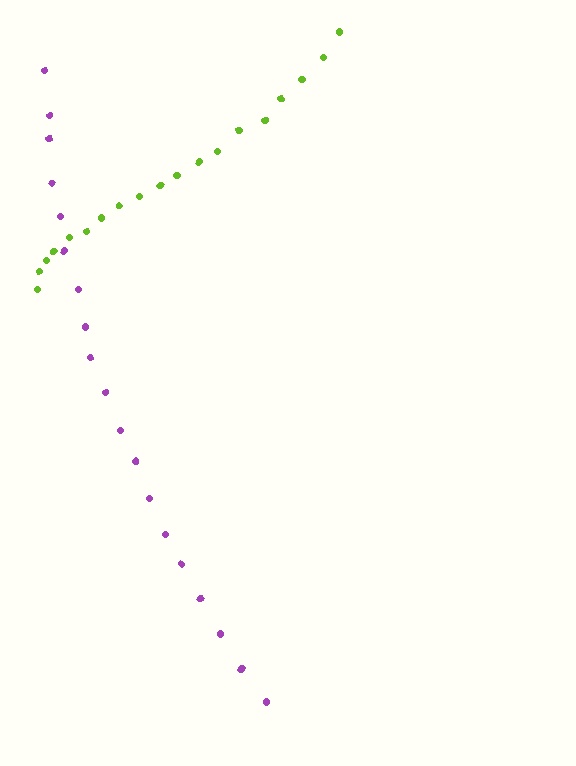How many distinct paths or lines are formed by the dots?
There are 2 distinct paths.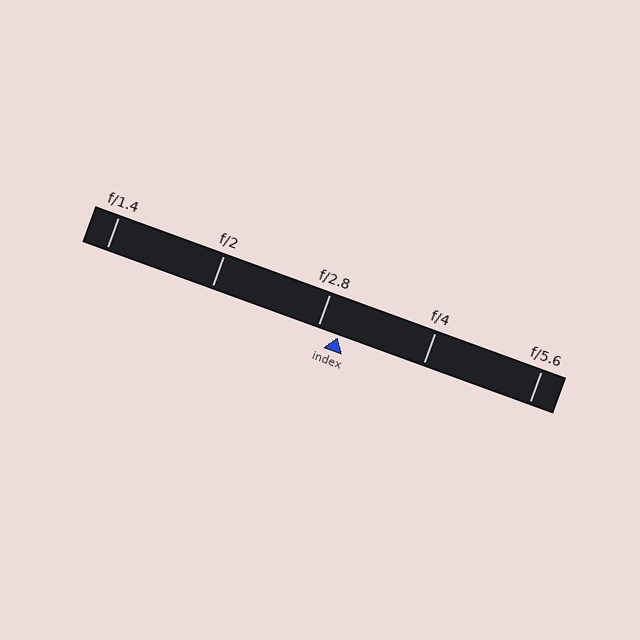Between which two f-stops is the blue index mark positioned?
The index mark is between f/2.8 and f/4.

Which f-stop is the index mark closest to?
The index mark is closest to f/2.8.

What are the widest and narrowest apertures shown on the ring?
The widest aperture shown is f/1.4 and the narrowest is f/5.6.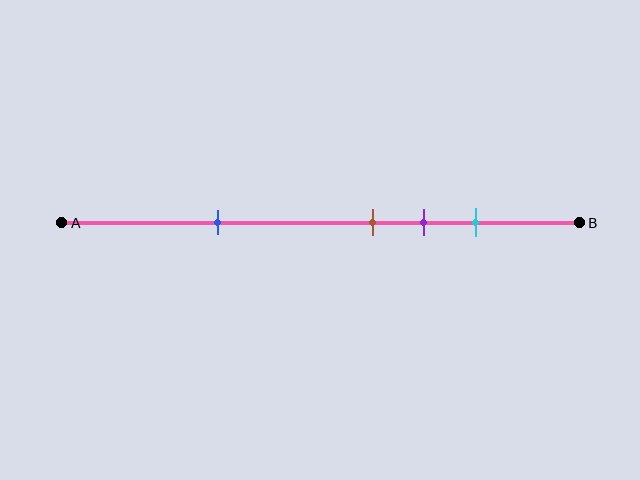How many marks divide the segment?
There are 4 marks dividing the segment.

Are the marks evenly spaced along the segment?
No, the marks are not evenly spaced.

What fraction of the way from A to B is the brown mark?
The brown mark is approximately 60% (0.6) of the way from A to B.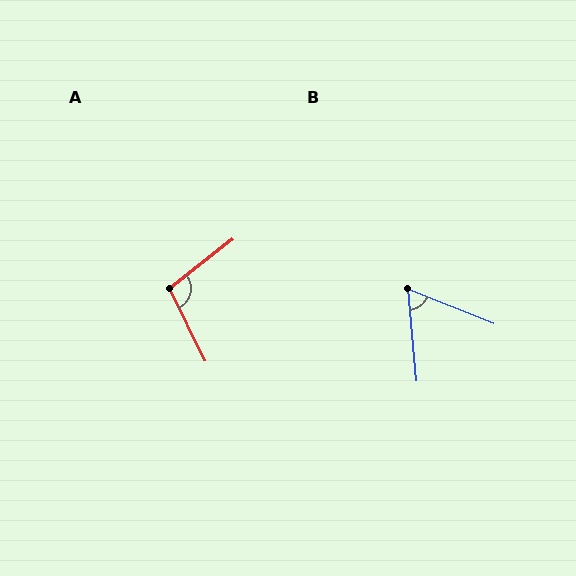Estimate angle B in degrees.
Approximately 63 degrees.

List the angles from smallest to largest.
B (63°), A (102°).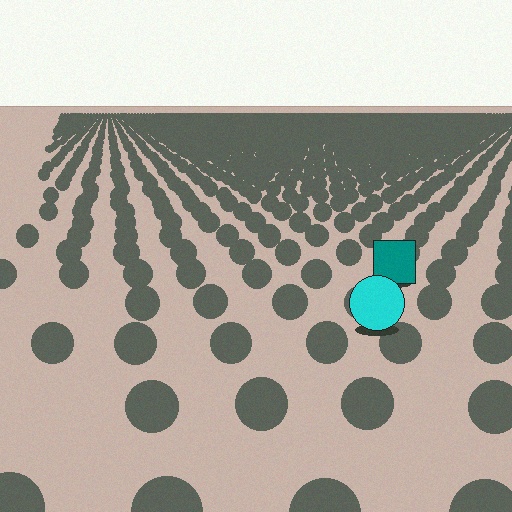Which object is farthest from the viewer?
The teal square is farthest from the viewer. It appears smaller and the ground texture around it is denser.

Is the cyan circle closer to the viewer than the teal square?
Yes. The cyan circle is closer — you can tell from the texture gradient: the ground texture is coarser near it.